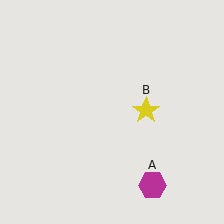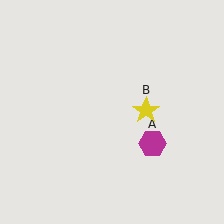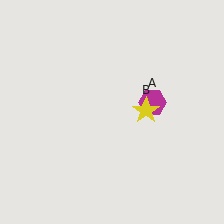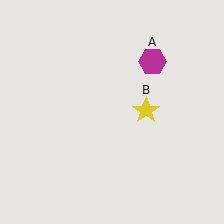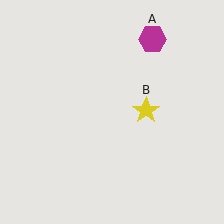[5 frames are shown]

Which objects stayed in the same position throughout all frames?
Yellow star (object B) remained stationary.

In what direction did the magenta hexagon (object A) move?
The magenta hexagon (object A) moved up.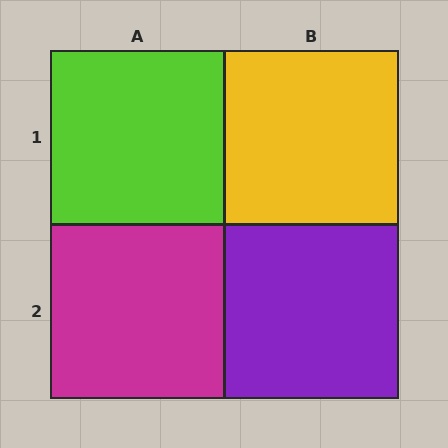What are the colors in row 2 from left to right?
Magenta, purple.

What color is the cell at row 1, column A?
Lime.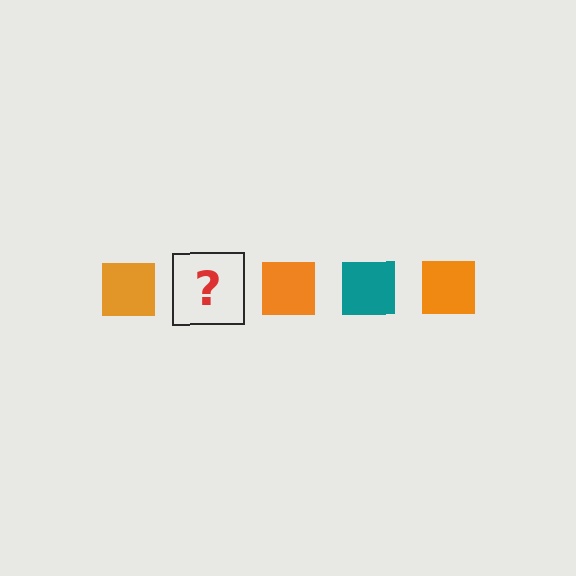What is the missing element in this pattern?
The missing element is a teal square.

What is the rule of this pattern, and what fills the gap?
The rule is that the pattern cycles through orange, teal squares. The gap should be filled with a teal square.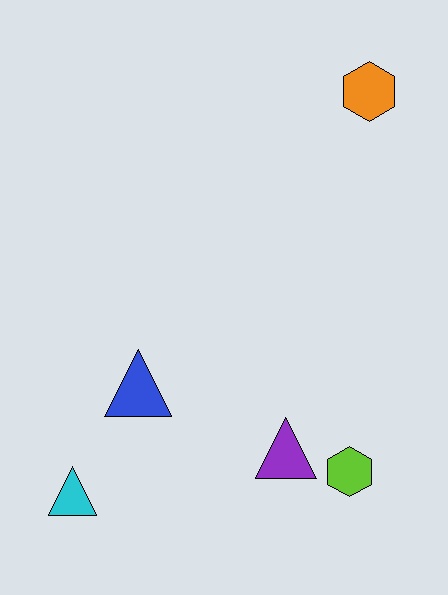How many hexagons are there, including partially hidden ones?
There are 2 hexagons.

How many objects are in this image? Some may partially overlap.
There are 5 objects.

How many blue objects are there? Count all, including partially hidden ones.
There is 1 blue object.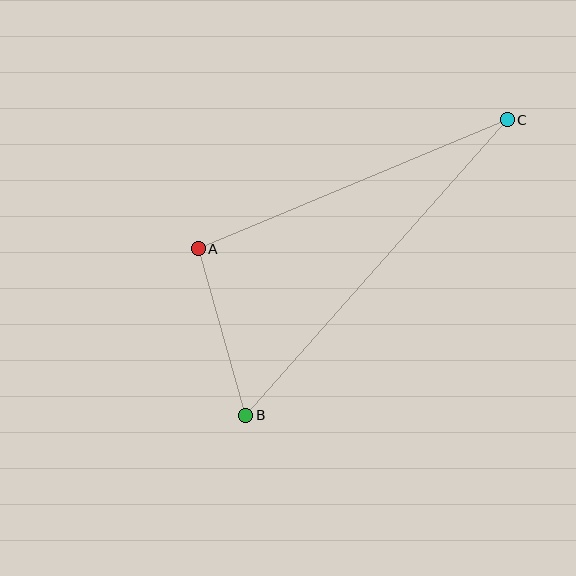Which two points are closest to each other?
Points A and B are closest to each other.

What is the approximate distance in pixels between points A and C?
The distance between A and C is approximately 335 pixels.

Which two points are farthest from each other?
Points B and C are farthest from each other.